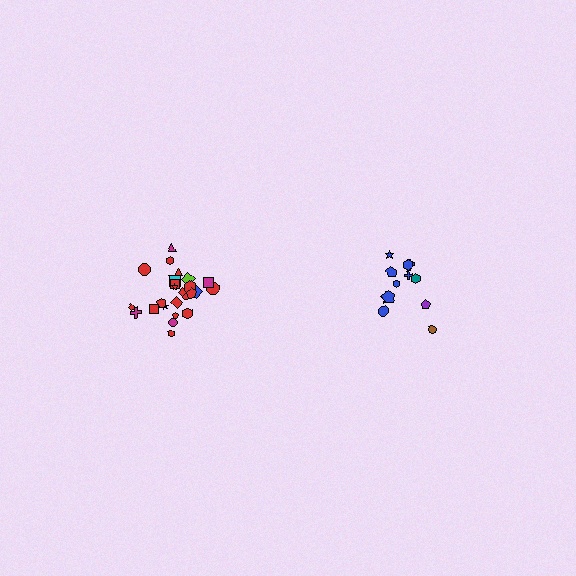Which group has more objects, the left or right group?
The left group.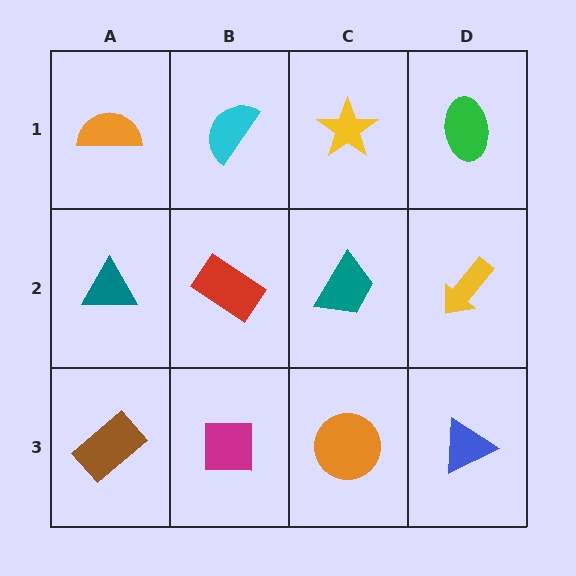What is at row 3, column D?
A blue triangle.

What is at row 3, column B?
A magenta square.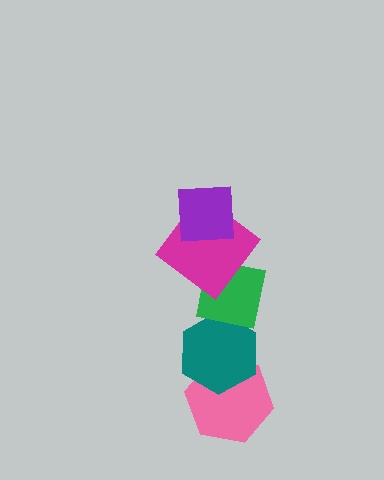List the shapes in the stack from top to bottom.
From top to bottom: the purple square, the magenta diamond, the green square, the teal hexagon, the pink hexagon.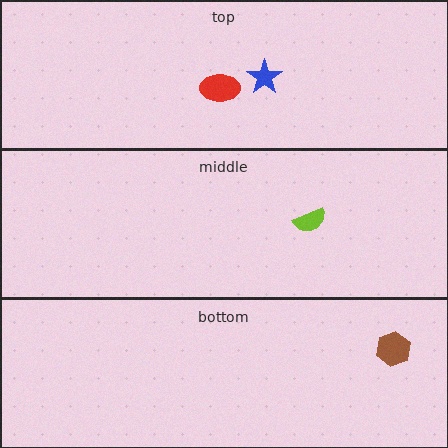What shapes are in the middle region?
The lime semicircle.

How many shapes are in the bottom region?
1.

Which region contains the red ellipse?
The top region.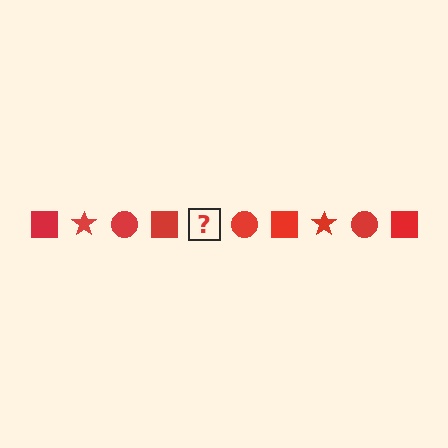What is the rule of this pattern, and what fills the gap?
The rule is that the pattern cycles through square, star, circle shapes in red. The gap should be filled with a red star.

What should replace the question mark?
The question mark should be replaced with a red star.